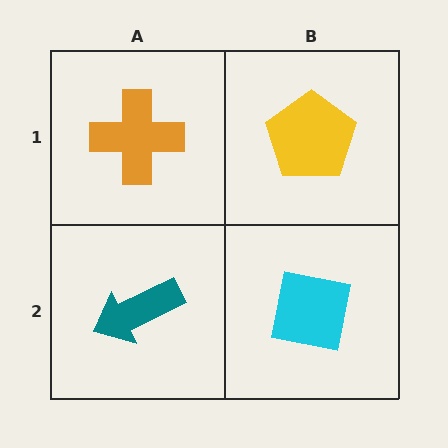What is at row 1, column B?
A yellow pentagon.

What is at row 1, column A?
An orange cross.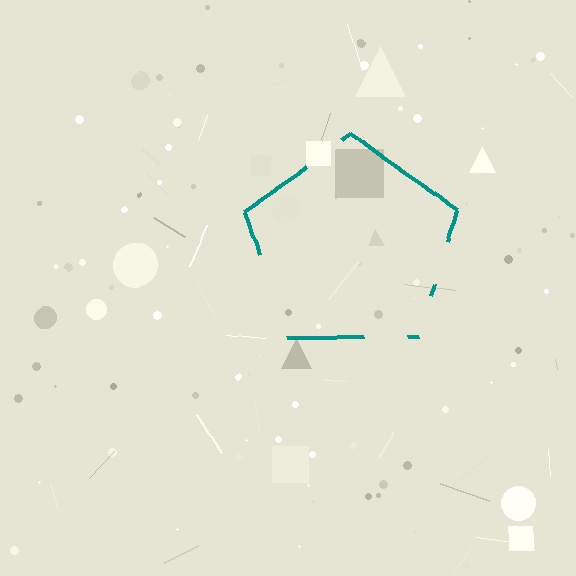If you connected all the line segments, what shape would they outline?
They would outline a pentagon.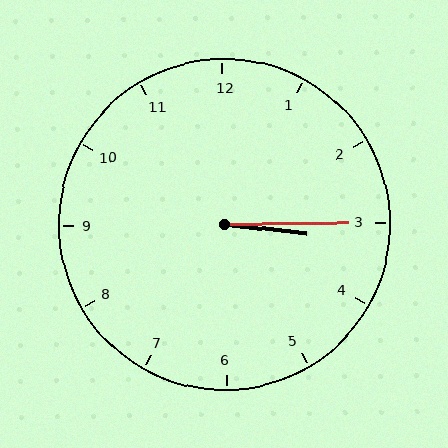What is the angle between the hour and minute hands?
Approximately 8 degrees.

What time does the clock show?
3:15.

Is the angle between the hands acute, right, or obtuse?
It is acute.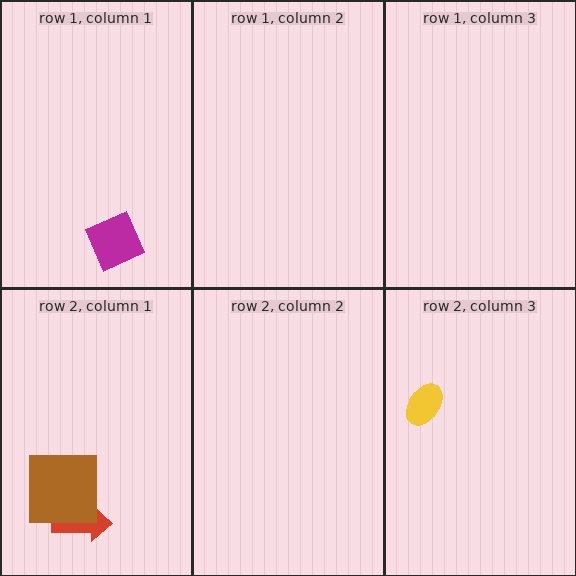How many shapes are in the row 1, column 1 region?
1.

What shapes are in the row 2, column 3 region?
The yellow ellipse.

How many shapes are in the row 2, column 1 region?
2.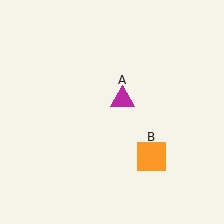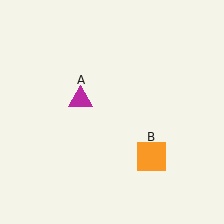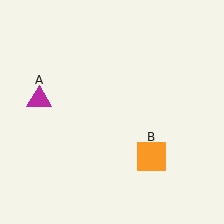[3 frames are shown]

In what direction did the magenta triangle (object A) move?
The magenta triangle (object A) moved left.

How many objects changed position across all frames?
1 object changed position: magenta triangle (object A).